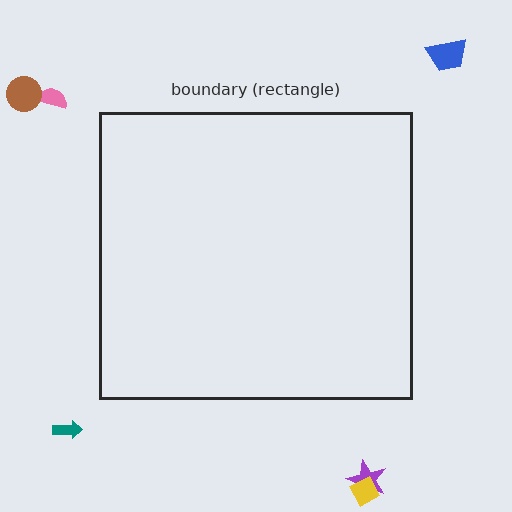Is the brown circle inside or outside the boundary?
Outside.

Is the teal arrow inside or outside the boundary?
Outside.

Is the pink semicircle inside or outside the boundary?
Outside.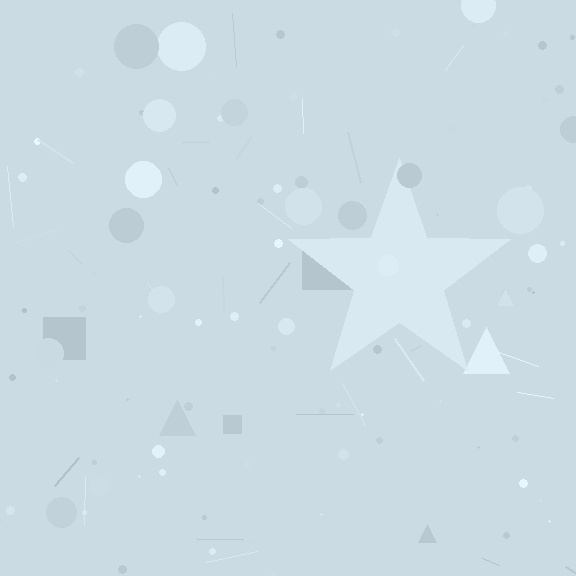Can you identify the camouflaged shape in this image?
The camouflaged shape is a star.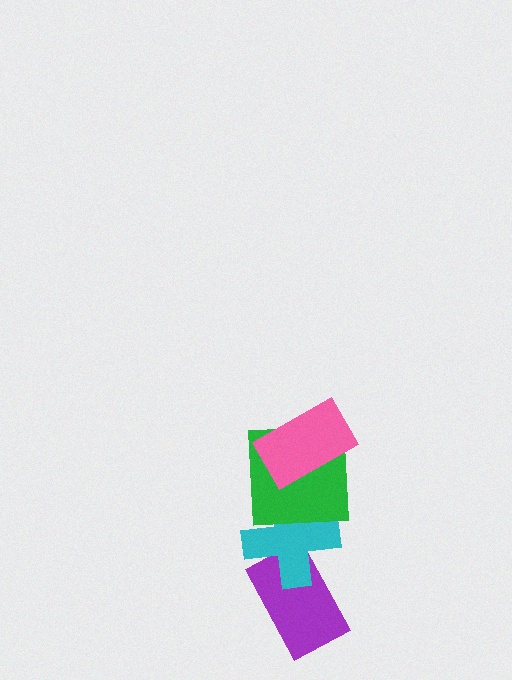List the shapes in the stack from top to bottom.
From top to bottom: the pink rectangle, the green square, the cyan cross, the purple rectangle.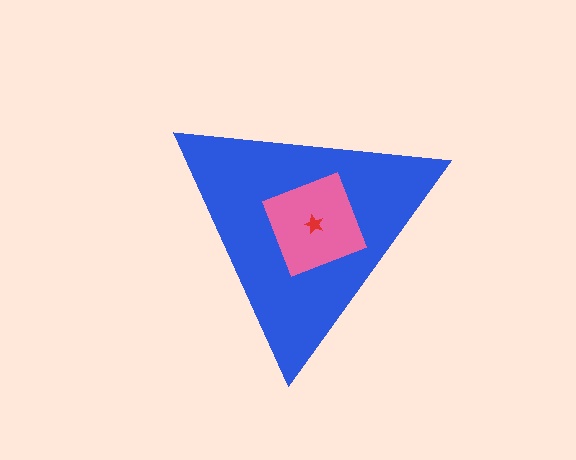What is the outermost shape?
The blue triangle.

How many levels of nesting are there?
3.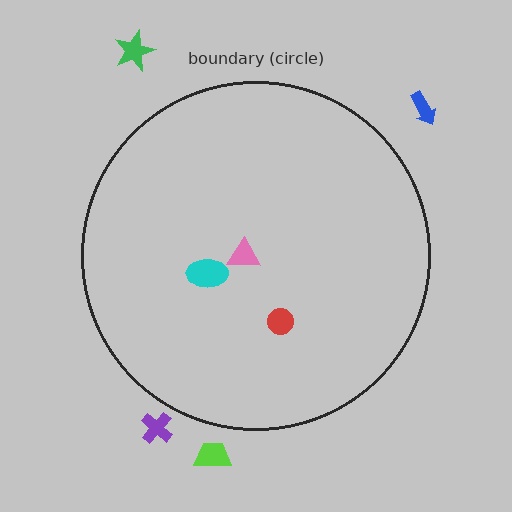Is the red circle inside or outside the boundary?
Inside.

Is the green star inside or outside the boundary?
Outside.